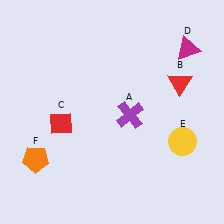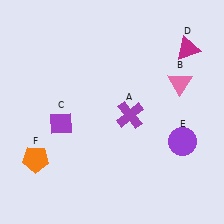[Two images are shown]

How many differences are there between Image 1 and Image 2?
There are 3 differences between the two images.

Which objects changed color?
B changed from red to pink. C changed from red to purple. E changed from yellow to purple.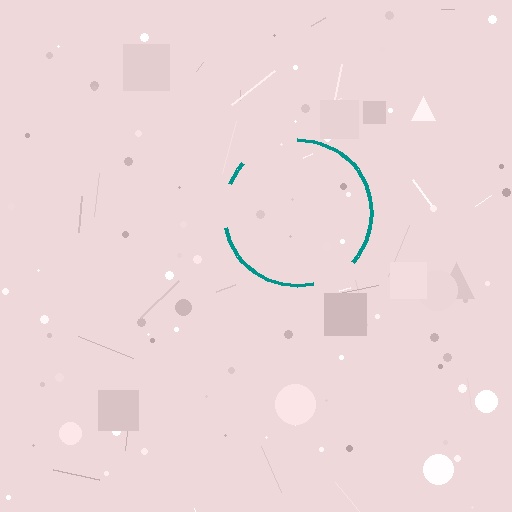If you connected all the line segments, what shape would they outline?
They would outline a circle.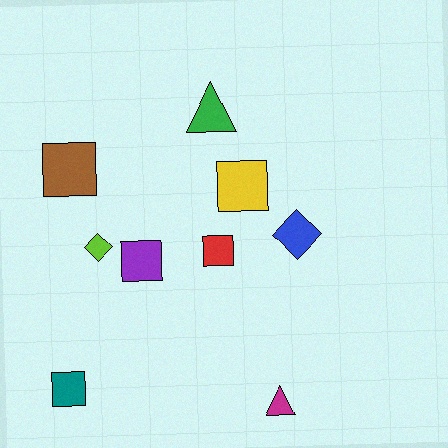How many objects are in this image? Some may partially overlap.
There are 9 objects.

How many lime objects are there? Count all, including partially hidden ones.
There is 1 lime object.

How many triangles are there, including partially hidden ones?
There are 2 triangles.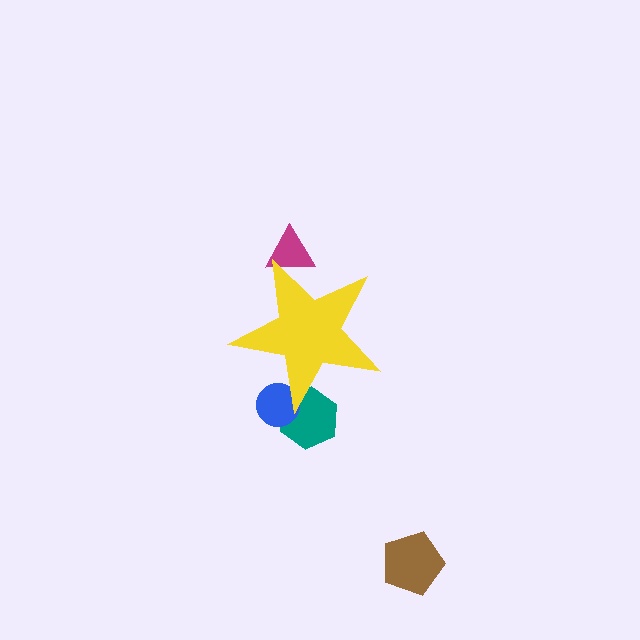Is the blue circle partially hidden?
Yes, the blue circle is partially hidden behind the yellow star.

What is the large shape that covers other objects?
A yellow star.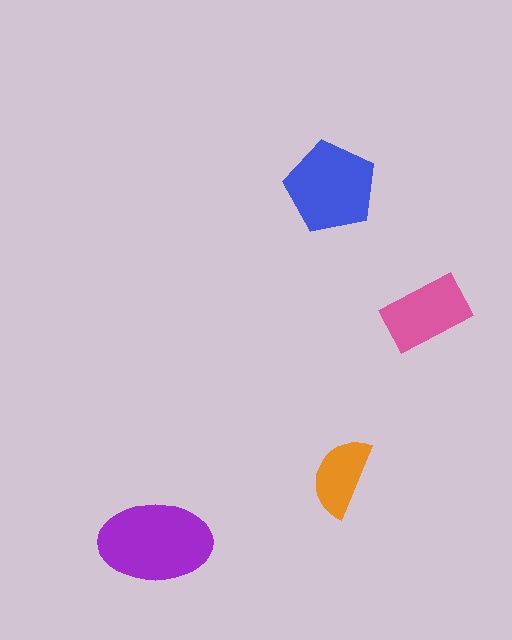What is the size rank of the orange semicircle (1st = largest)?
4th.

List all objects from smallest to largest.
The orange semicircle, the pink rectangle, the blue pentagon, the purple ellipse.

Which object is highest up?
The blue pentagon is topmost.